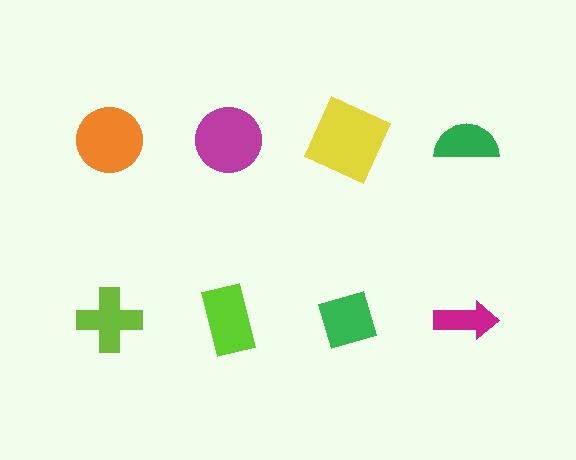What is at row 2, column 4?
A magenta arrow.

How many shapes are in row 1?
4 shapes.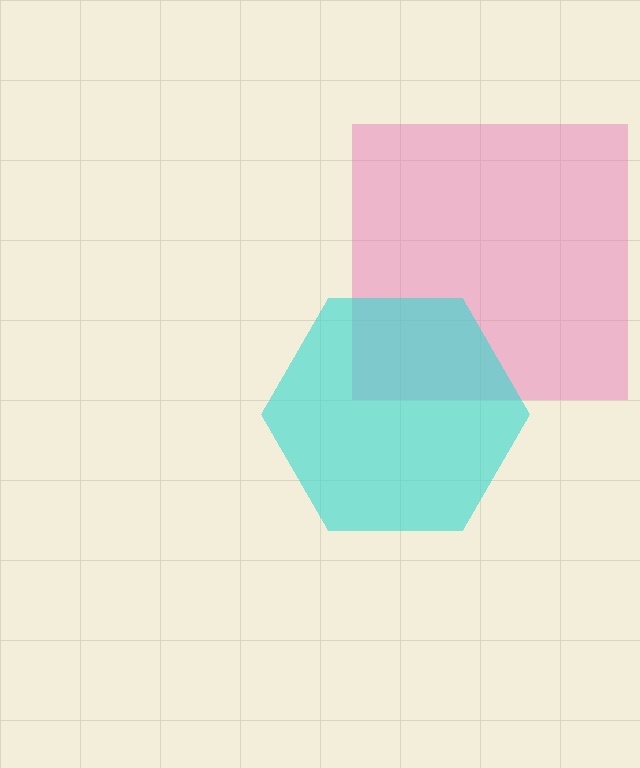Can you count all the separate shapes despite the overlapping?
Yes, there are 2 separate shapes.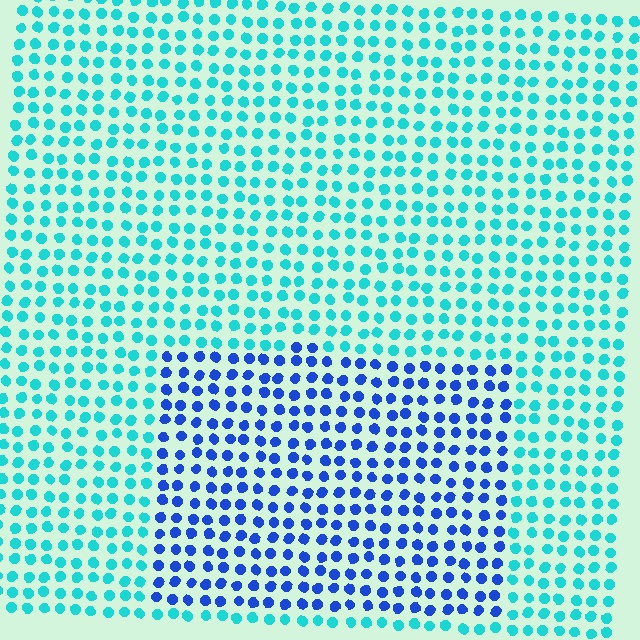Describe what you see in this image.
The image is filled with small cyan elements in a uniform arrangement. A rectangle-shaped region is visible where the elements are tinted to a slightly different hue, forming a subtle color boundary.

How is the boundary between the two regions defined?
The boundary is defined purely by a slight shift in hue (about 47 degrees). Spacing, size, and orientation are identical on both sides.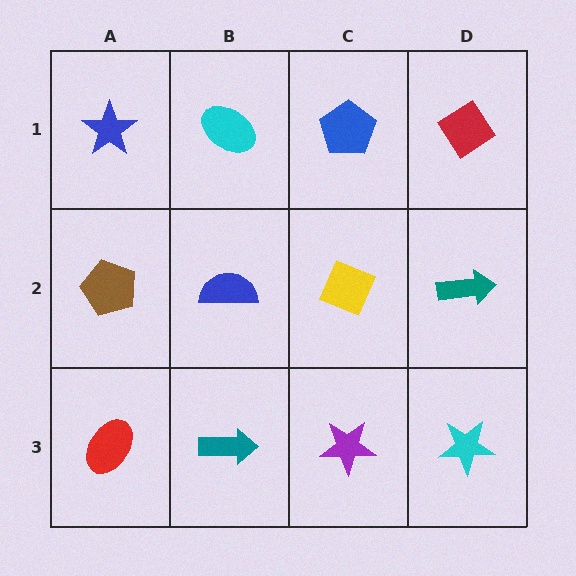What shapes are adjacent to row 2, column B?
A cyan ellipse (row 1, column B), a teal arrow (row 3, column B), a brown pentagon (row 2, column A), a yellow diamond (row 2, column C).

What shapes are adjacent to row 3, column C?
A yellow diamond (row 2, column C), a teal arrow (row 3, column B), a cyan star (row 3, column D).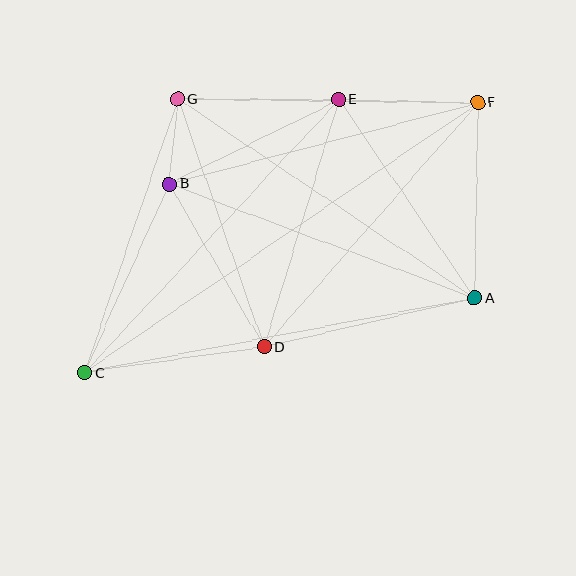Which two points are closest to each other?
Points B and G are closest to each other.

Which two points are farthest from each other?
Points C and F are farthest from each other.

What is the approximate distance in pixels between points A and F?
The distance between A and F is approximately 195 pixels.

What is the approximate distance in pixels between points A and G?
The distance between A and G is approximately 358 pixels.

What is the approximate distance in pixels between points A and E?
The distance between A and E is approximately 241 pixels.